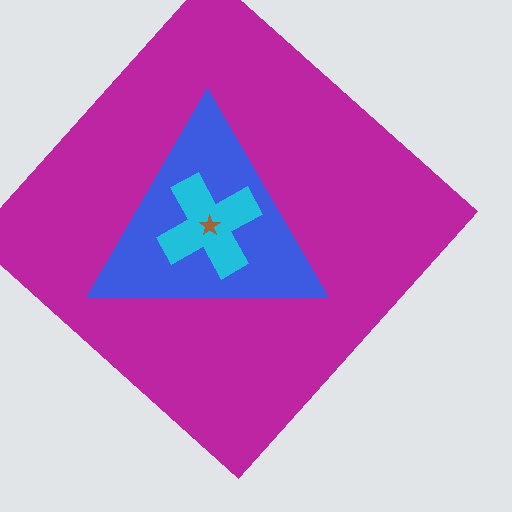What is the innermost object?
The brown star.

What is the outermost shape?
The magenta diamond.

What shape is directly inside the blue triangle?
The cyan cross.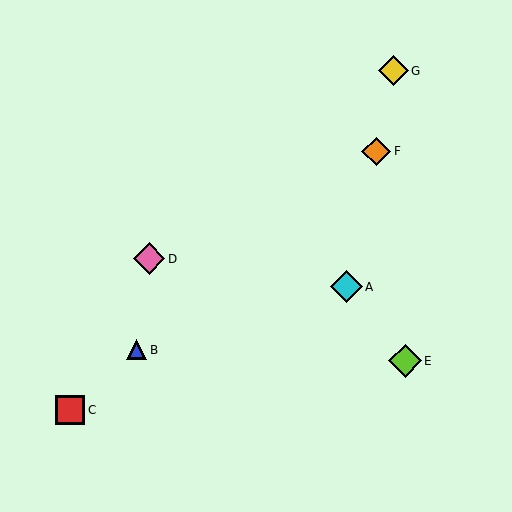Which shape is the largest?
The lime diamond (labeled E) is the largest.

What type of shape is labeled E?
Shape E is a lime diamond.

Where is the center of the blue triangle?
The center of the blue triangle is at (137, 350).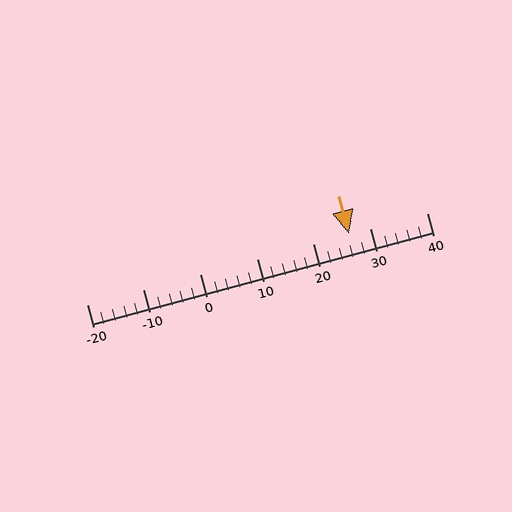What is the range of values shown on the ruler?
The ruler shows values from -20 to 40.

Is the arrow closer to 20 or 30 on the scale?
The arrow is closer to 30.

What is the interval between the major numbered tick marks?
The major tick marks are spaced 10 units apart.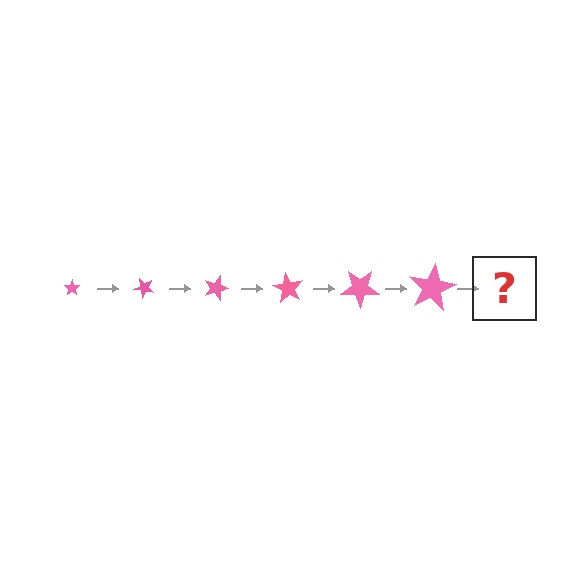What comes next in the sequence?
The next element should be a star, larger than the previous one and rotated 270 degrees from the start.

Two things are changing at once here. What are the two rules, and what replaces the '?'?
The two rules are that the star grows larger each step and it rotates 45 degrees each step. The '?' should be a star, larger than the previous one and rotated 270 degrees from the start.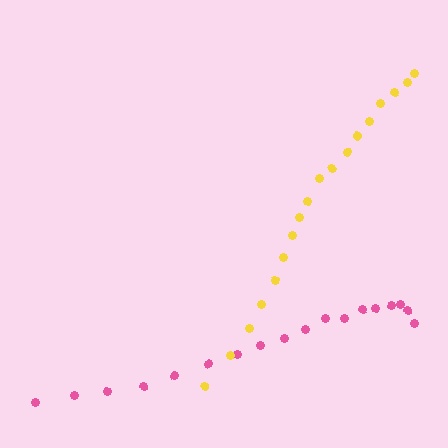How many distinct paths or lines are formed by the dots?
There are 2 distinct paths.